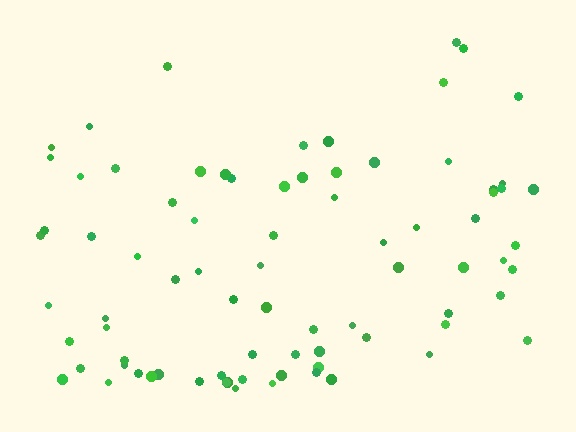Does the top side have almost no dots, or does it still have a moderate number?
Still a moderate number, just noticeably fewer than the bottom.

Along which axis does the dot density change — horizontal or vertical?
Vertical.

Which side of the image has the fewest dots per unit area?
The top.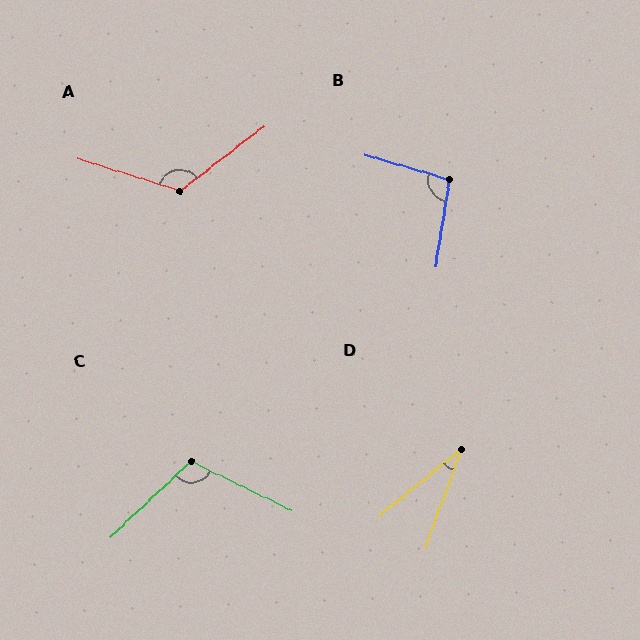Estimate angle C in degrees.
Approximately 110 degrees.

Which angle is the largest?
A, at approximately 125 degrees.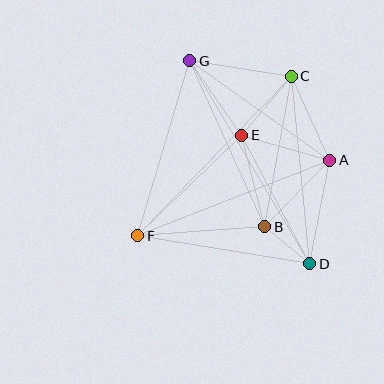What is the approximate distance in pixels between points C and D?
The distance between C and D is approximately 189 pixels.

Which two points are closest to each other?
Points B and D are closest to each other.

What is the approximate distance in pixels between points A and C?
The distance between A and C is approximately 92 pixels.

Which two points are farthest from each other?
Points D and G are farthest from each other.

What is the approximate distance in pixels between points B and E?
The distance between B and E is approximately 95 pixels.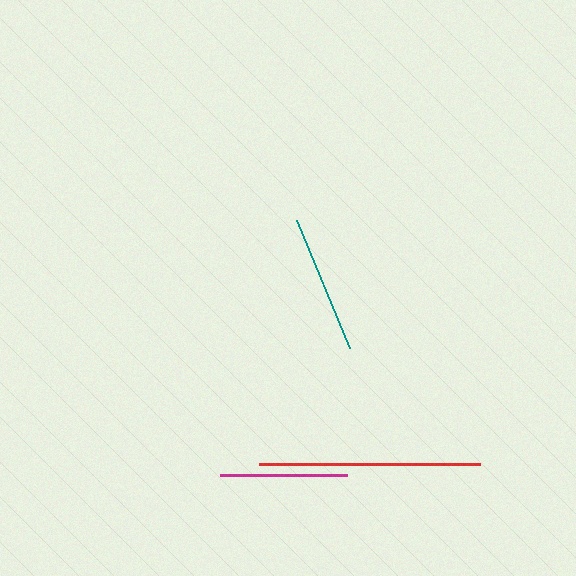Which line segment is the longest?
The red line is the longest at approximately 221 pixels.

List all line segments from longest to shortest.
From longest to shortest: red, teal, magenta.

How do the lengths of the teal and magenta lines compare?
The teal and magenta lines are approximately the same length.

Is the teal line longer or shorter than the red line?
The red line is longer than the teal line.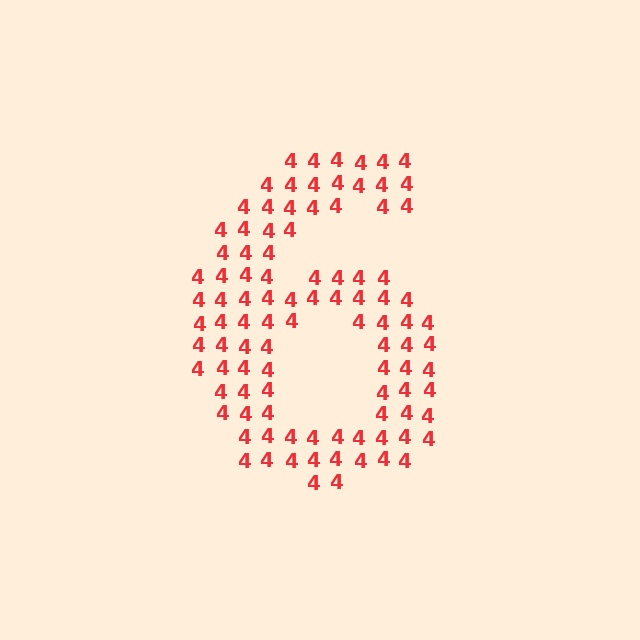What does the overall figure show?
The overall figure shows the digit 6.